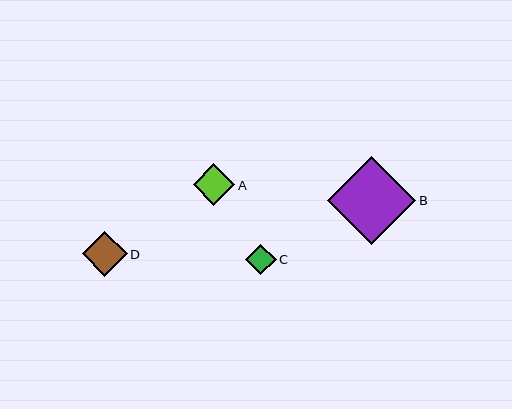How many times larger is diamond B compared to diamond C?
Diamond B is approximately 2.9 times the size of diamond C.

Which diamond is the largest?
Diamond B is the largest with a size of approximately 88 pixels.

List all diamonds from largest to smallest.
From largest to smallest: B, D, A, C.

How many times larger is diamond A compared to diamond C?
Diamond A is approximately 1.4 times the size of diamond C.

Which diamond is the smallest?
Diamond C is the smallest with a size of approximately 31 pixels.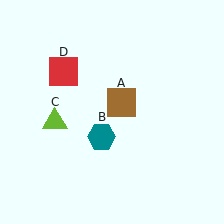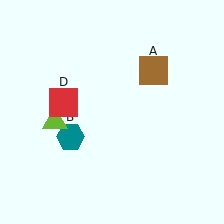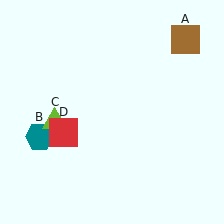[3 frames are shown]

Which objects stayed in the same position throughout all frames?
Lime triangle (object C) remained stationary.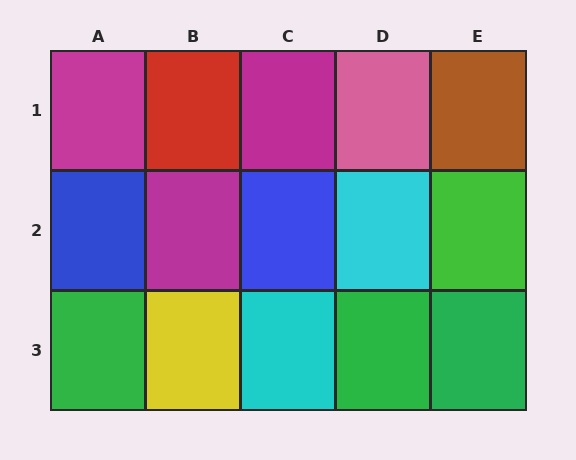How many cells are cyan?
2 cells are cyan.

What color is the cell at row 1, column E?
Brown.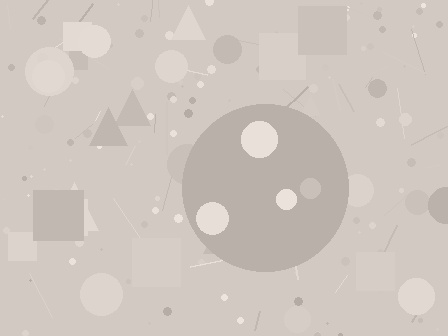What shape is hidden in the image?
A circle is hidden in the image.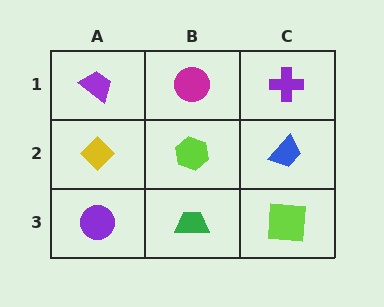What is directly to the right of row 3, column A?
A green trapezoid.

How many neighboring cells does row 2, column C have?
3.